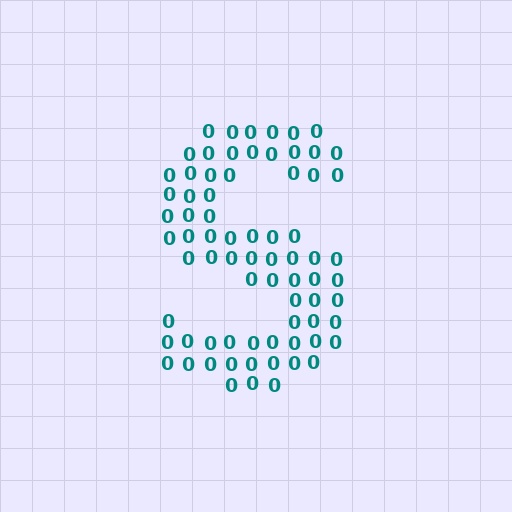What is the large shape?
The large shape is the letter S.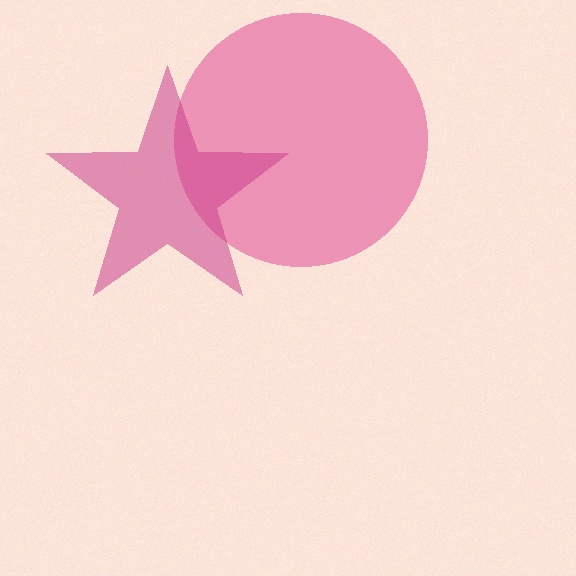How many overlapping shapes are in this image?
There are 2 overlapping shapes in the image.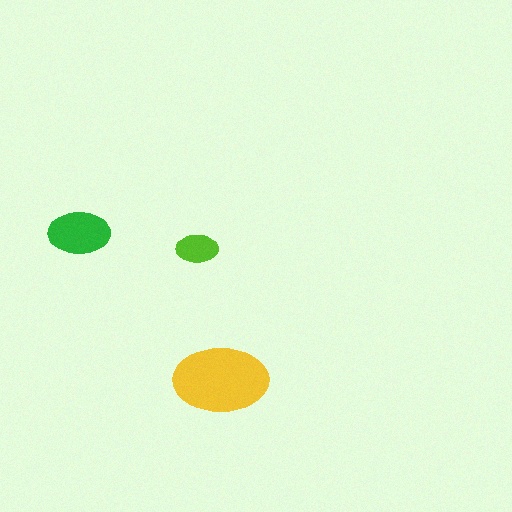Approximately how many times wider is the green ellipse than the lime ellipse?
About 1.5 times wider.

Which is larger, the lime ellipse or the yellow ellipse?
The yellow one.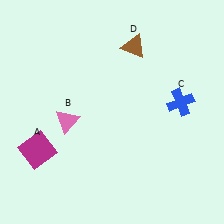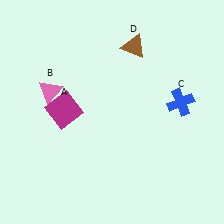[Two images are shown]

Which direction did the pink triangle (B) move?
The pink triangle (B) moved up.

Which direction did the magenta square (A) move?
The magenta square (A) moved up.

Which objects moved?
The objects that moved are: the magenta square (A), the pink triangle (B).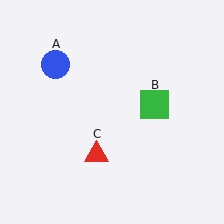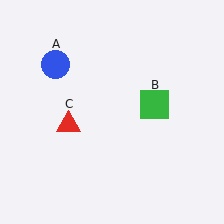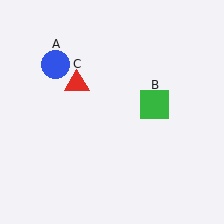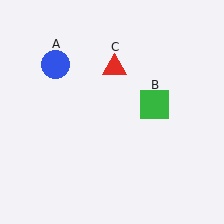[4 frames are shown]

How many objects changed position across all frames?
1 object changed position: red triangle (object C).